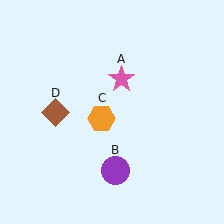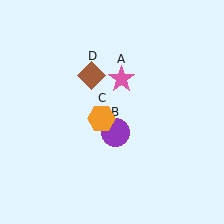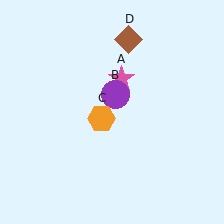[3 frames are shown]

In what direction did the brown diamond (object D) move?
The brown diamond (object D) moved up and to the right.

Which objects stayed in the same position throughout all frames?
Pink star (object A) and orange hexagon (object C) remained stationary.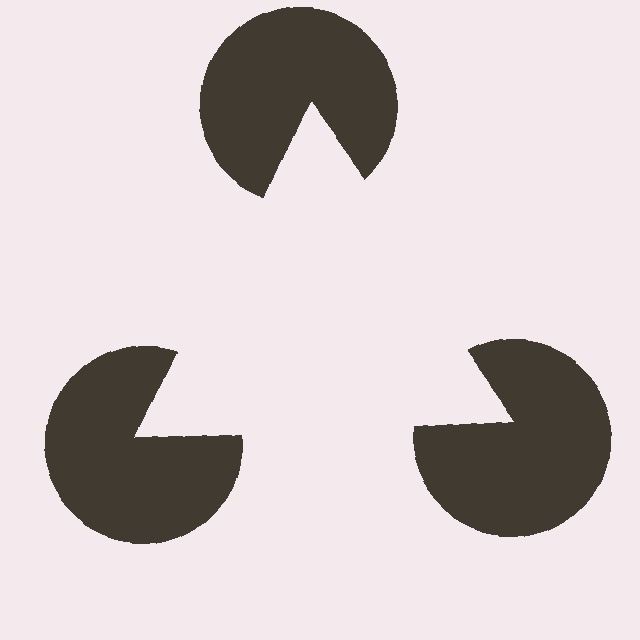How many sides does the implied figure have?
3 sides.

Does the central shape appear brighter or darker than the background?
It typically appears slightly brighter than the background, even though no actual brightness change is drawn.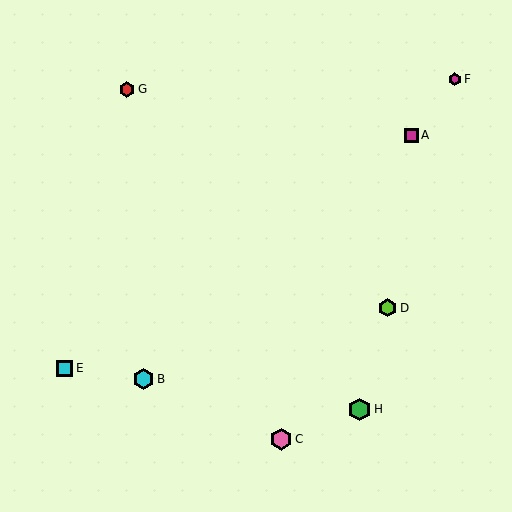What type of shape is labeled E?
Shape E is a cyan square.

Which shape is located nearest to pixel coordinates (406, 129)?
The magenta square (labeled A) at (411, 135) is nearest to that location.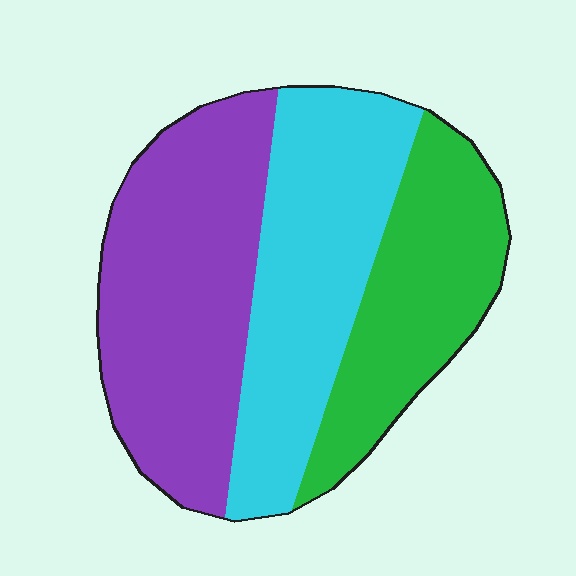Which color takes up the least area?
Green, at roughly 25%.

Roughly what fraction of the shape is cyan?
Cyan takes up about one third (1/3) of the shape.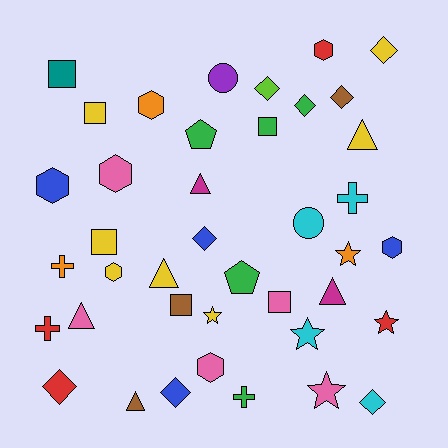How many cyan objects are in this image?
There are 4 cyan objects.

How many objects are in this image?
There are 40 objects.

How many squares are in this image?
There are 6 squares.